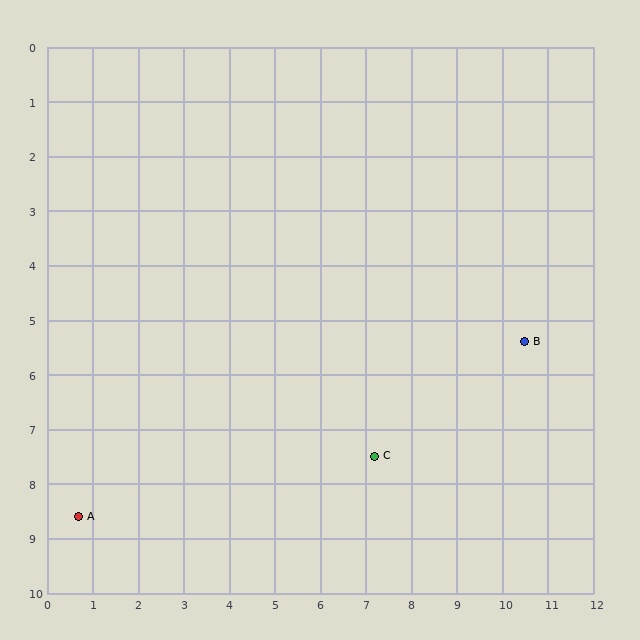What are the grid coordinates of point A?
Point A is at approximately (0.7, 8.6).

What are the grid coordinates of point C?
Point C is at approximately (7.2, 7.5).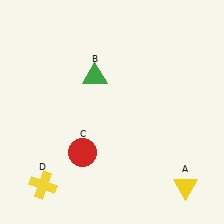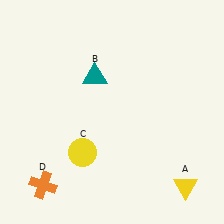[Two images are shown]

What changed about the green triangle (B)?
In Image 1, B is green. In Image 2, it changed to teal.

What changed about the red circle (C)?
In Image 1, C is red. In Image 2, it changed to yellow.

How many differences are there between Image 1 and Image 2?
There are 3 differences between the two images.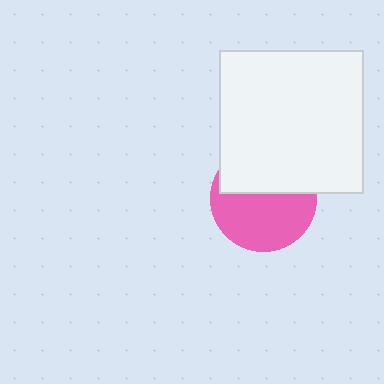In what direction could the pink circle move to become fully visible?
The pink circle could move down. That would shift it out from behind the white square entirely.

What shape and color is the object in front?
The object in front is a white square.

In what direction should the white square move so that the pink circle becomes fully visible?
The white square should move up. That is the shortest direction to clear the overlap and leave the pink circle fully visible.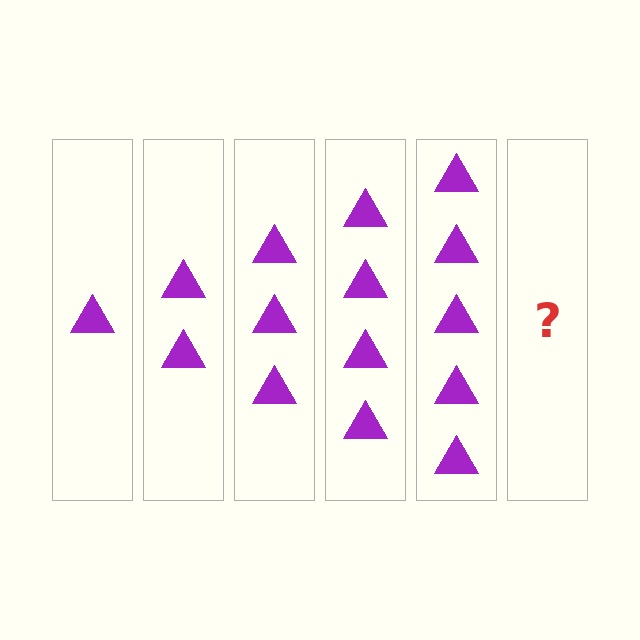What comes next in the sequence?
The next element should be 6 triangles.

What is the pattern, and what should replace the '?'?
The pattern is that each step adds one more triangle. The '?' should be 6 triangles.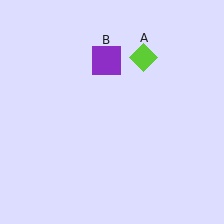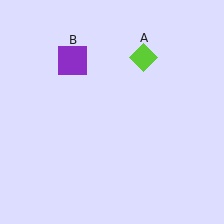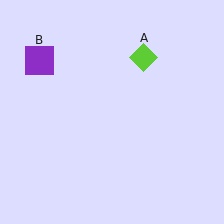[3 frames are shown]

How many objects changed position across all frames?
1 object changed position: purple square (object B).